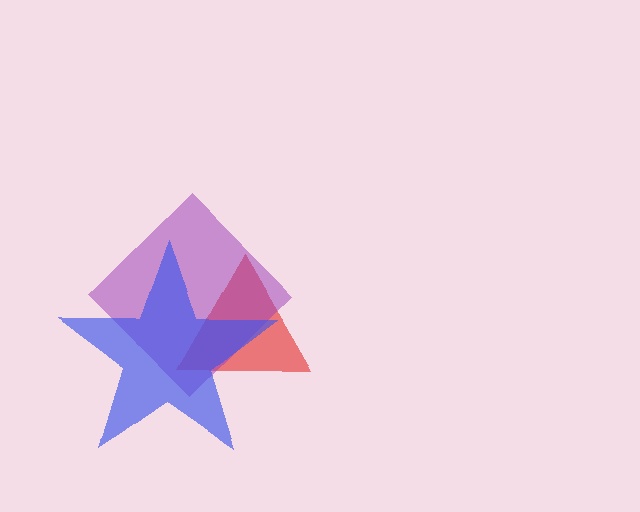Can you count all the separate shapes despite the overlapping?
Yes, there are 3 separate shapes.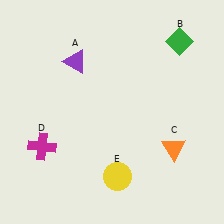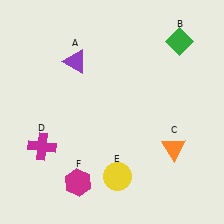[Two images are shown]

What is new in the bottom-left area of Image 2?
A magenta hexagon (F) was added in the bottom-left area of Image 2.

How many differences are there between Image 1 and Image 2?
There is 1 difference between the two images.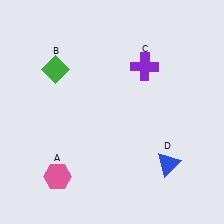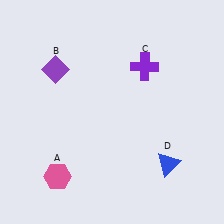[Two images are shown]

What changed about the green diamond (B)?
In Image 1, B is green. In Image 2, it changed to purple.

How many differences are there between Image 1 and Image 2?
There is 1 difference between the two images.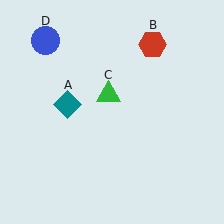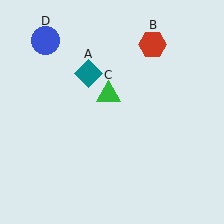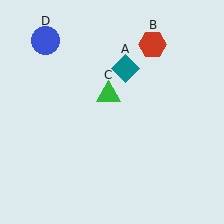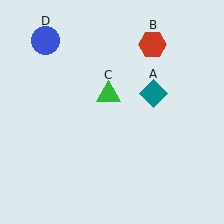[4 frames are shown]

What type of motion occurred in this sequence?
The teal diamond (object A) rotated clockwise around the center of the scene.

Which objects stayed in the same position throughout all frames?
Red hexagon (object B) and green triangle (object C) and blue circle (object D) remained stationary.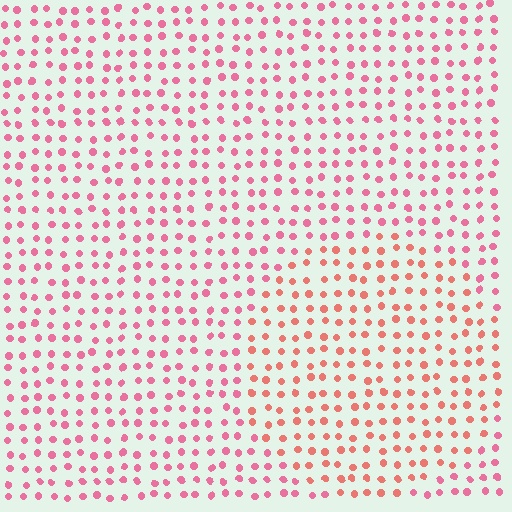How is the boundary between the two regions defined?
The boundary is defined purely by a slight shift in hue (about 27 degrees). Spacing, size, and orientation are identical on both sides.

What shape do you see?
I see a circle.